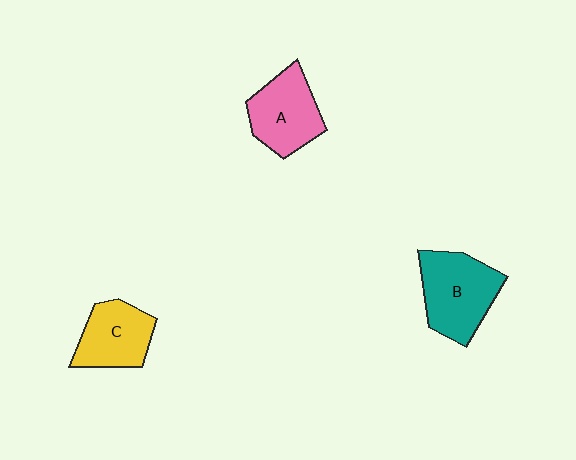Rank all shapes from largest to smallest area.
From largest to smallest: B (teal), A (pink), C (yellow).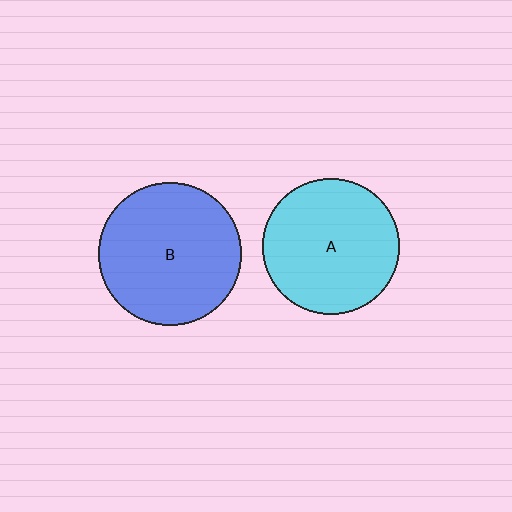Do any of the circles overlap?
No, none of the circles overlap.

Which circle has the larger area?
Circle B (blue).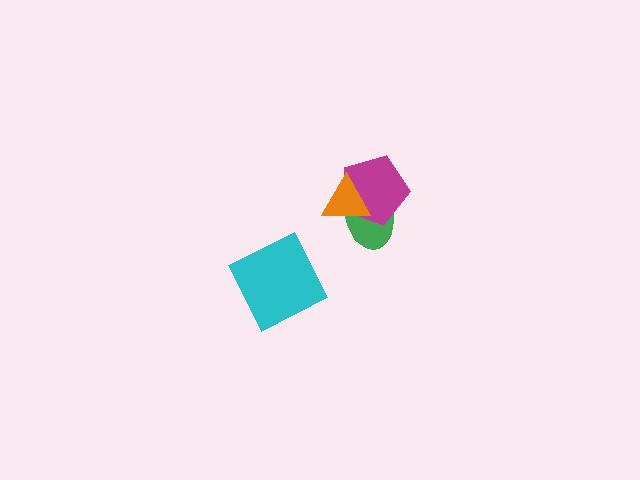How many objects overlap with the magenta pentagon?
2 objects overlap with the magenta pentagon.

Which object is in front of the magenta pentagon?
The orange triangle is in front of the magenta pentagon.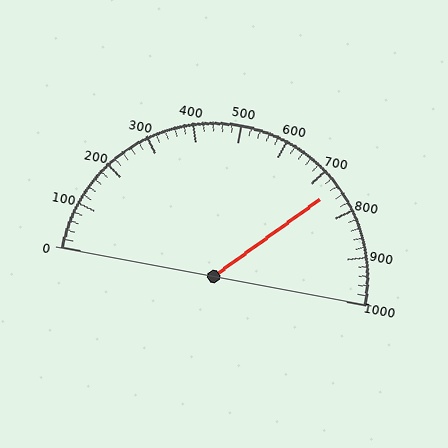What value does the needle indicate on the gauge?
The needle indicates approximately 740.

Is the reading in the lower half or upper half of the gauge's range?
The reading is in the upper half of the range (0 to 1000).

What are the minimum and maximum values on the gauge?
The gauge ranges from 0 to 1000.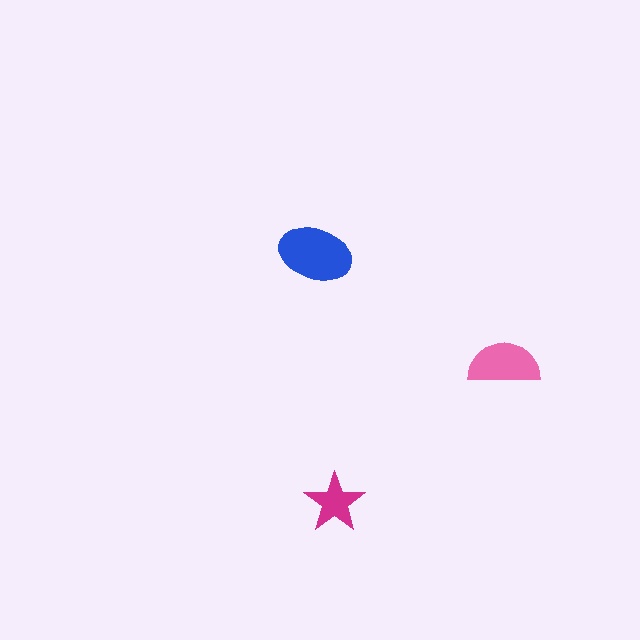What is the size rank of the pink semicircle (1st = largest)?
2nd.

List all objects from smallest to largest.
The magenta star, the pink semicircle, the blue ellipse.